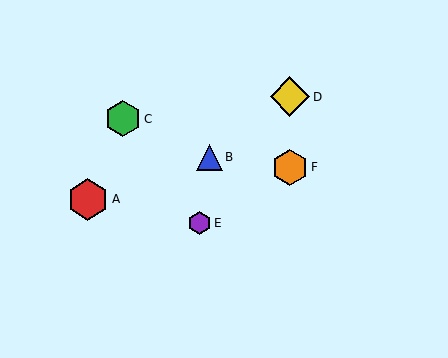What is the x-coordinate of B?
Object B is at x≈210.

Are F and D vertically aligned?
Yes, both are at x≈290.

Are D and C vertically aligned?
No, D is at x≈290 and C is at x≈123.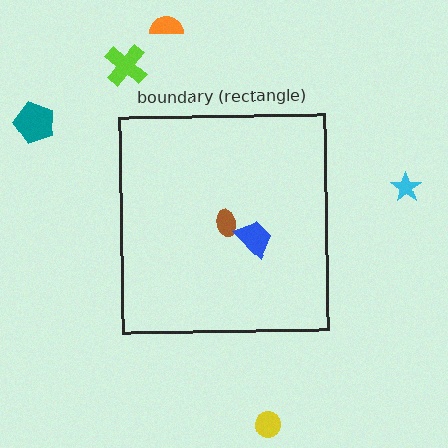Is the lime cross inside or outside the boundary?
Outside.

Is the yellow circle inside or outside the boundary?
Outside.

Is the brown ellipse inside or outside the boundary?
Inside.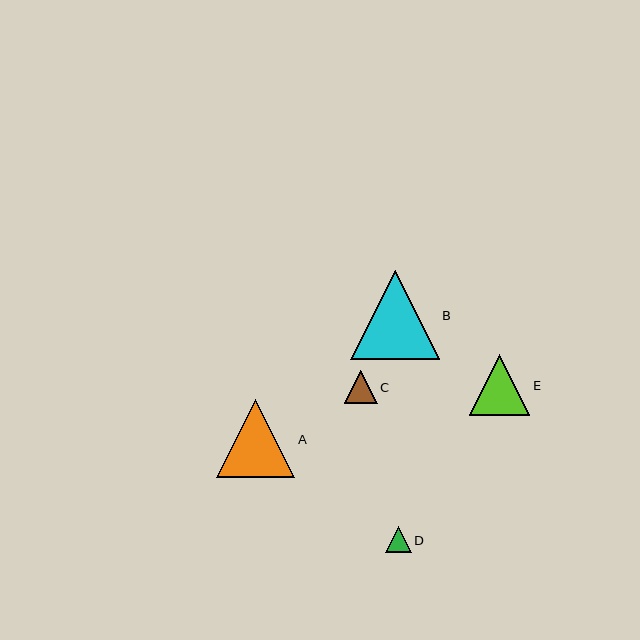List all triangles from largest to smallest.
From largest to smallest: B, A, E, C, D.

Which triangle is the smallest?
Triangle D is the smallest with a size of approximately 25 pixels.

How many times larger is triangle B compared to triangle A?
Triangle B is approximately 1.1 times the size of triangle A.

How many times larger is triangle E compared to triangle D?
Triangle E is approximately 2.4 times the size of triangle D.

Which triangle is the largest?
Triangle B is the largest with a size of approximately 88 pixels.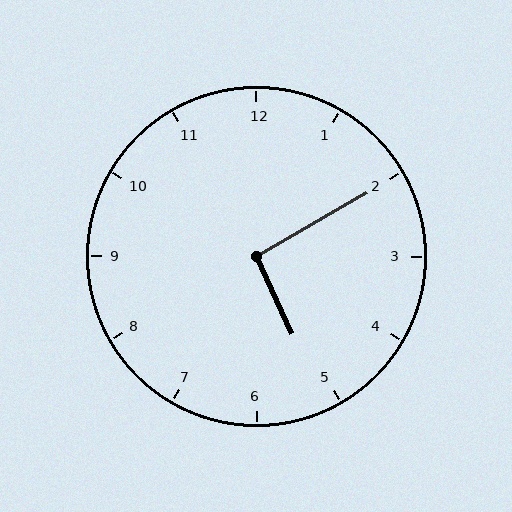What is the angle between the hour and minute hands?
Approximately 95 degrees.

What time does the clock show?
5:10.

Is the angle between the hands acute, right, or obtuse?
It is right.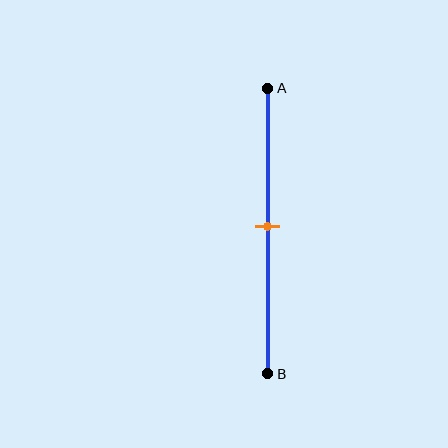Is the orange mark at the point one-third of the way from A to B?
No, the mark is at about 50% from A, not at the 33% one-third point.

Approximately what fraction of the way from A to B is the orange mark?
The orange mark is approximately 50% of the way from A to B.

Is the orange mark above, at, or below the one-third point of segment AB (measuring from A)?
The orange mark is below the one-third point of segment AB.